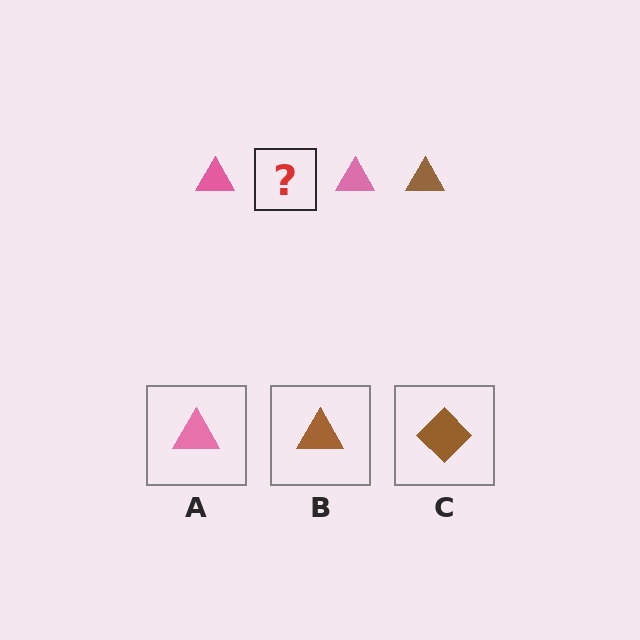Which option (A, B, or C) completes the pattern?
B.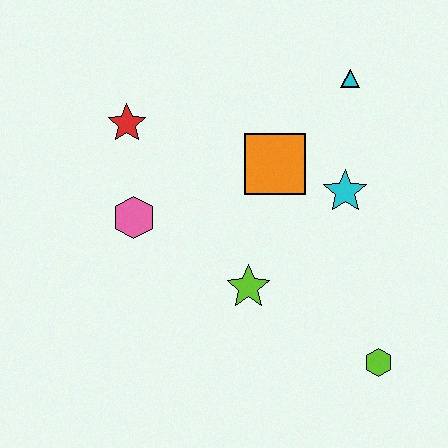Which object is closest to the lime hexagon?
The lime star is closest to the lime hexagon.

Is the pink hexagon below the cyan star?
Yes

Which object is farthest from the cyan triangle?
The lime hexagon is farthest from the cyan triangle.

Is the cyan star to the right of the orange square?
Yes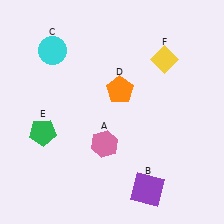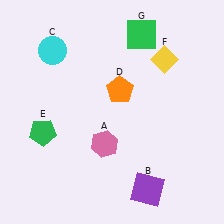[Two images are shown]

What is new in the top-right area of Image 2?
A green square (G) was added in the top-right area of Image 2.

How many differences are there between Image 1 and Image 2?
There is 1 difference between the two images.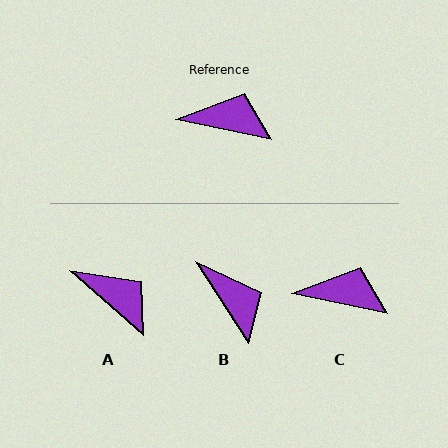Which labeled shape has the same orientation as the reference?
C.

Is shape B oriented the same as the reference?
No, it is off by about 46 degrees.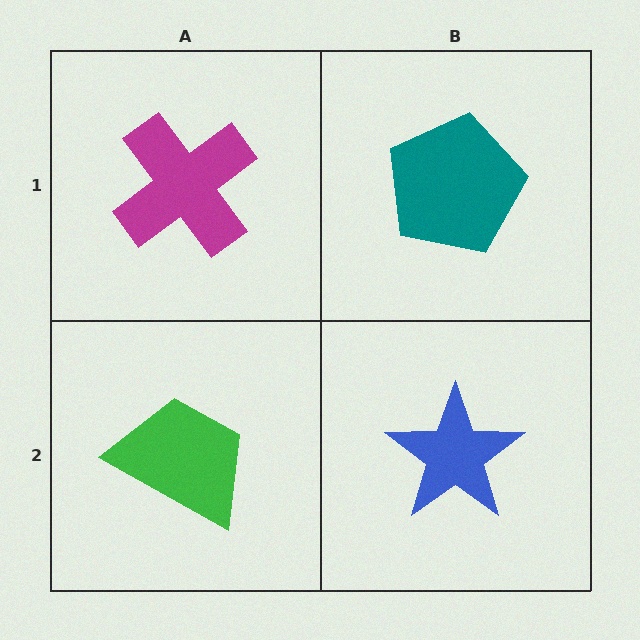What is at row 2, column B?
A blue star.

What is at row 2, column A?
A green trapezoid.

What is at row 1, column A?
A magenta cross.